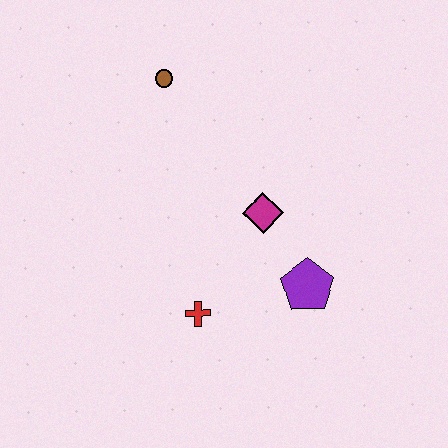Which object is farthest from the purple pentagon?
The brown circle is farthest from the purple pentagon.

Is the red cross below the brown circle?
Yes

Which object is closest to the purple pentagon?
The magenta diamond is closest to the purple pentagon.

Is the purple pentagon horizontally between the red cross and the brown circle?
No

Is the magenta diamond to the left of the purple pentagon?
Yes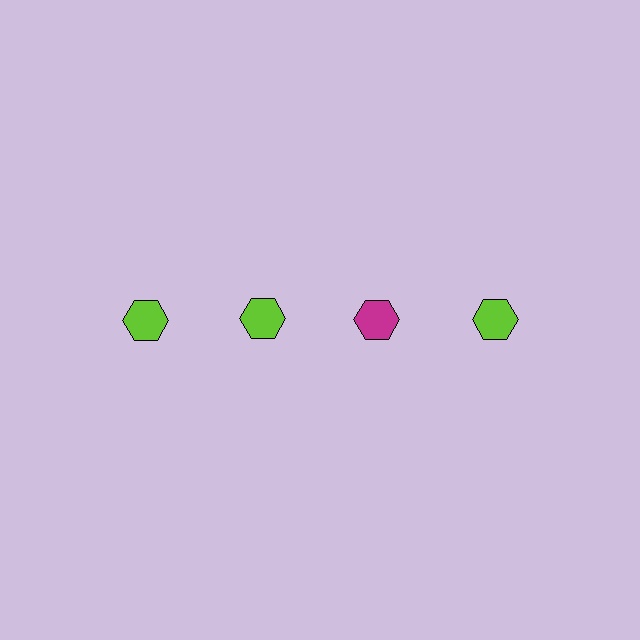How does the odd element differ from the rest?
It has a different color: magenta instead of lime.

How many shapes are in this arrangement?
There are 4 shapes arranged in a grid pattern.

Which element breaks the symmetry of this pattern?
The magenta hexagon in the top row, center column breaks the symmetry. All other shapes are lime hexagons.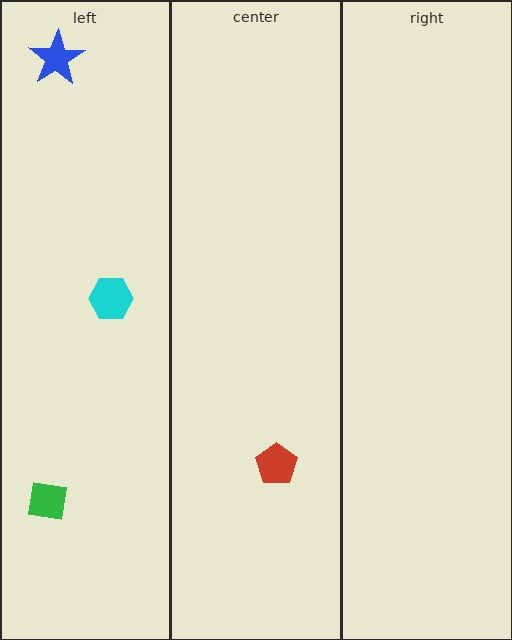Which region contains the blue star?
The left region.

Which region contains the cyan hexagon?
The left region.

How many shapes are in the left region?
3.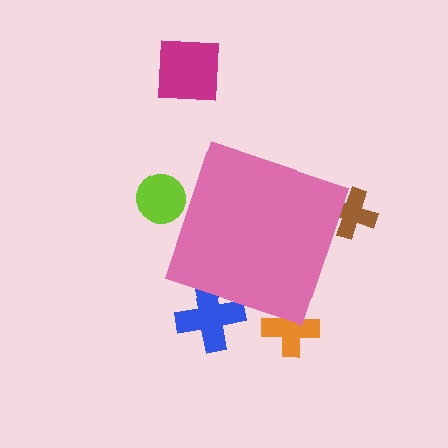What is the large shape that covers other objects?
A pink diamond.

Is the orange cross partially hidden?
Yes, the orange cross is partially hidden behind the pink diamond.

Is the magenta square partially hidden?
No, the magenta square is fully visible.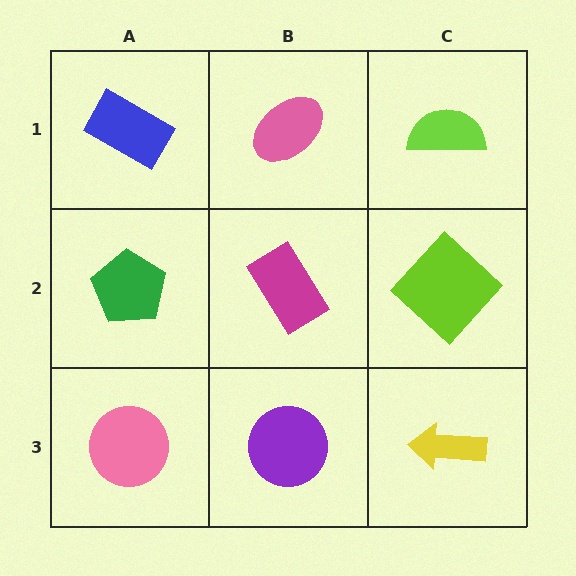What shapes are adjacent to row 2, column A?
A blue rectangle (row 1, column A), a pink circle (row 3, column A), a magenta rectangle (row 2, column B).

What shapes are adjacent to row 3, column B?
A magenta rectangle (row 2, column B), a pink circle (row 3, column A), a yellow arrow (row 3, column C).